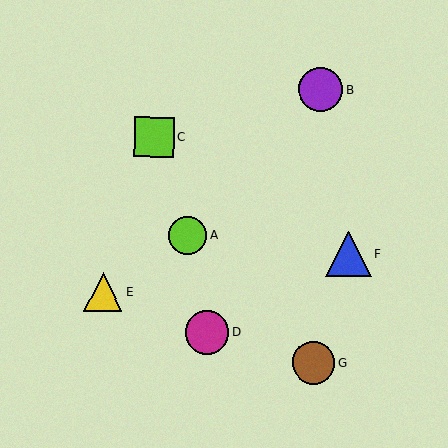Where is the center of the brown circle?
The center of the brown circle is at (314, 363).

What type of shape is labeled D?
Shape D is a magenta circle.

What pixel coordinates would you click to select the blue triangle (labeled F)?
Click at (348, 254) to select the blue triangle F.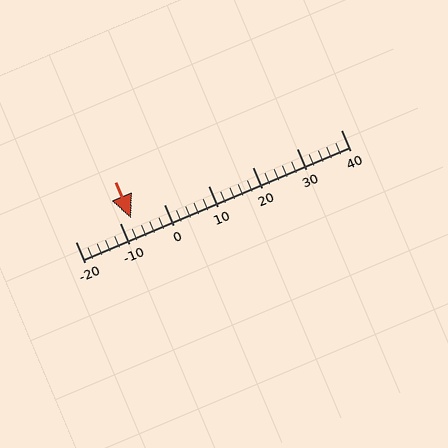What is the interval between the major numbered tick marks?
The major tick marks are spaced 10 units apart.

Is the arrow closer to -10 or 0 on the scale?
The arrow is closer to -10.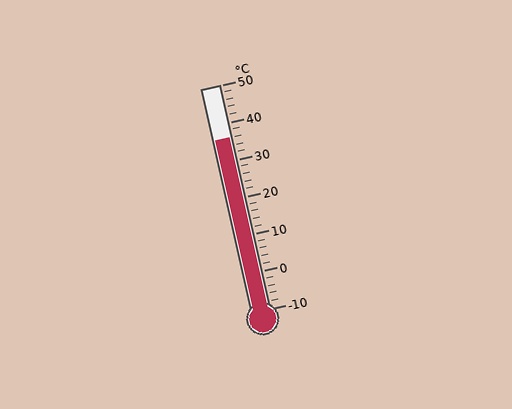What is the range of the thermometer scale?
The thermometer scale ranges from -10°C to 50°C.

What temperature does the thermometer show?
The thermometer shows approximately 36°C.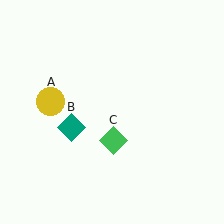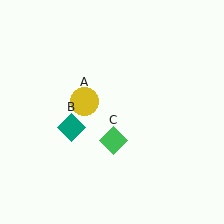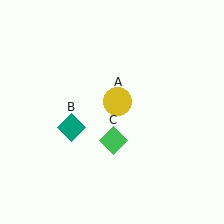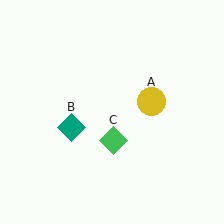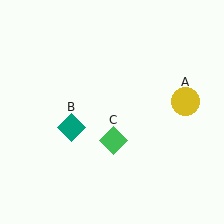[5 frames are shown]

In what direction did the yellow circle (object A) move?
The yellow circle (object A) moved right.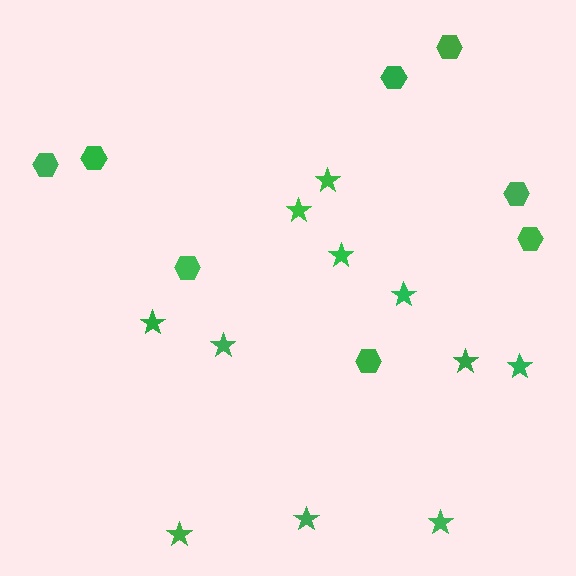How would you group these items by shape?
There are 2 groups: one group of hexagons (8) and one group of stars (11).